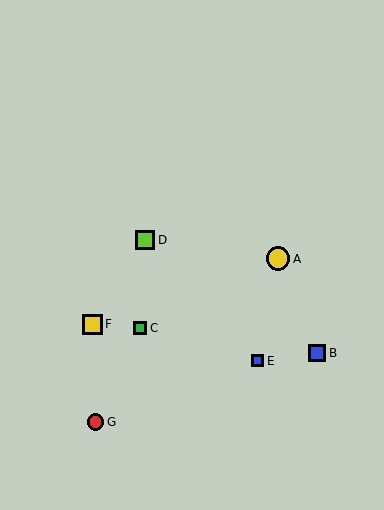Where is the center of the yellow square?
The center of the yellow square is at (92, 324).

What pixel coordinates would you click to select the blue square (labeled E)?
Click at (258, 361) to select the blue square E.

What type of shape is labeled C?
Shape C is a green square.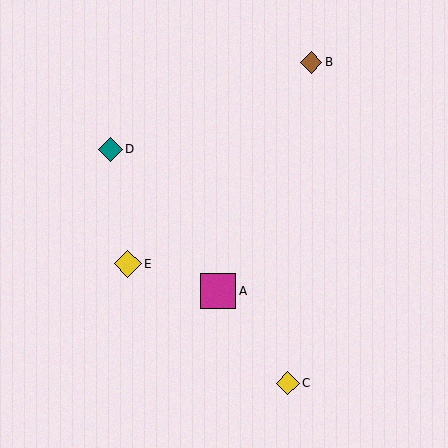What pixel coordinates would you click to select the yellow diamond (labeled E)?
Click at (128, 264) to select the yellow diamond E.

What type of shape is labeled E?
Shape E is a yellow diamond.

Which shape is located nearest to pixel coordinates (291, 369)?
The yellow diamond (labeled C) at (288, 383) is nearest to that location.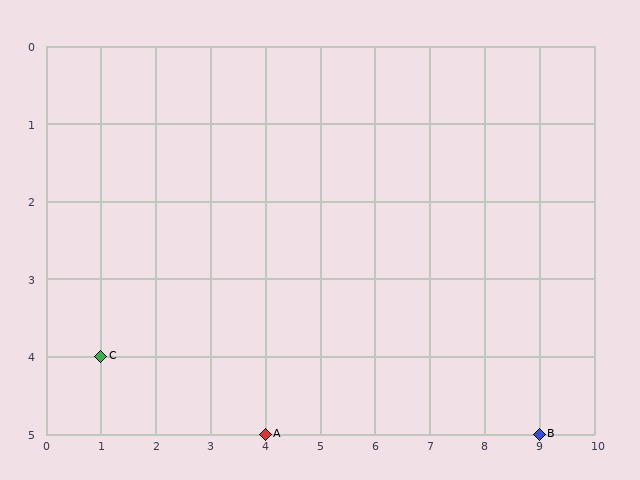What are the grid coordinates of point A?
Point A is at grid coordinates (4, 5).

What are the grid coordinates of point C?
Point C is at grid coordinates (1, 4).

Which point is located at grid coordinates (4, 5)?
Point A is at (4, 5).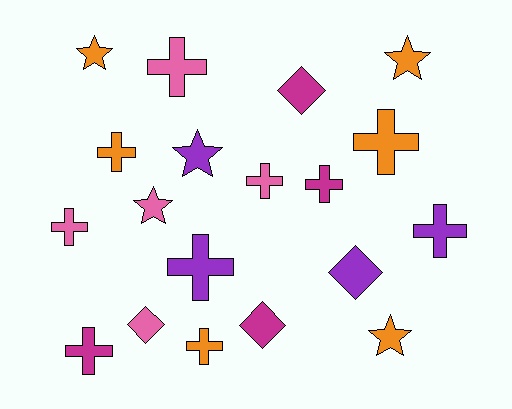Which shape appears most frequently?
Cross, with 10 objects.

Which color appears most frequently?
Orange, with 6 objects.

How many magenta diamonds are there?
There are 2 magenta diamonds.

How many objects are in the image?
There are 19 objects.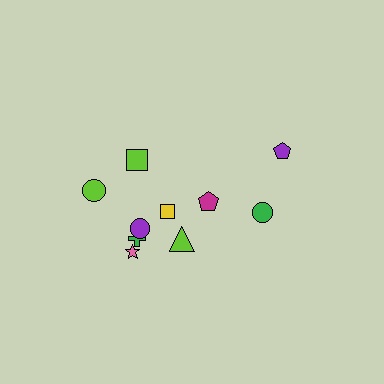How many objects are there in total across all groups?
There are 10 objects.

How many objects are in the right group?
There are 4 objects.